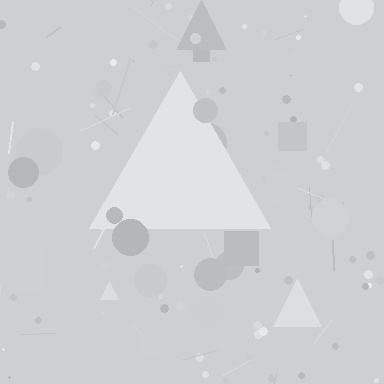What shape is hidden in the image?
A triangle is hidden in the image.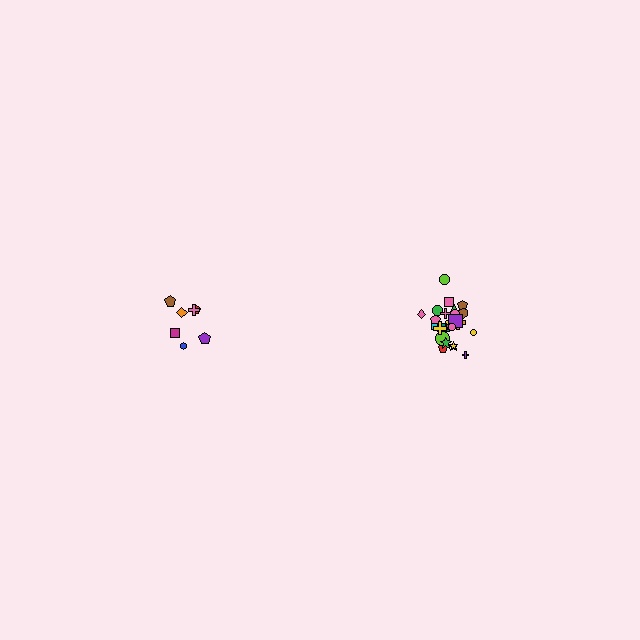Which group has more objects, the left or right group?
The right group.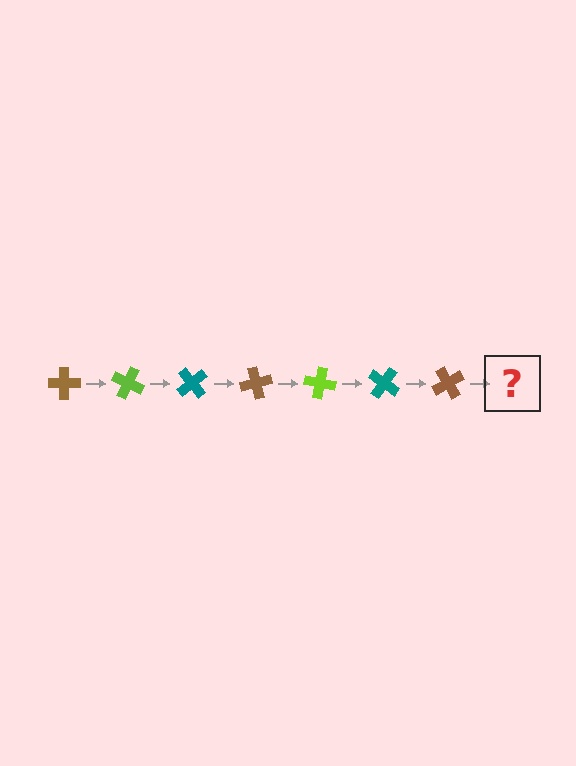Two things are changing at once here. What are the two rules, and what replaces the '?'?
The two rules are that it rotates 25 degrees each step and the color cycles through brown, lime, and teal. The '?' should be a lime cross, rotated 175 degrees from the start.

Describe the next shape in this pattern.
It should be a lime cross, rotated 175 degrees from the start.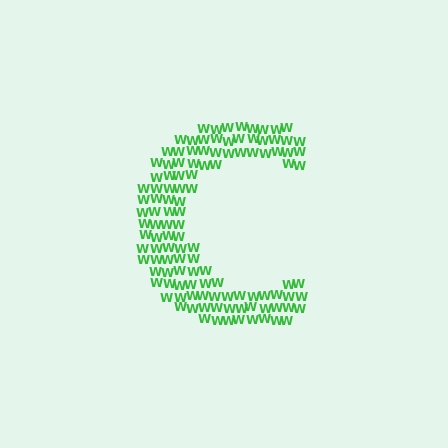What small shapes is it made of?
It is made of small letter W's.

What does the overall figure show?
The overall figure shows the letter C.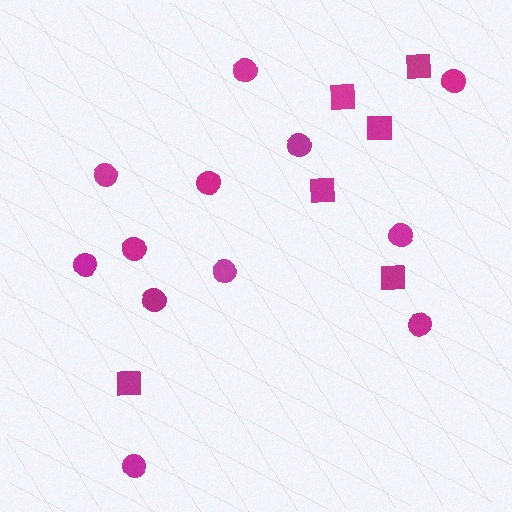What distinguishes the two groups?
There are 2 groups: one group of circles (12) and one group of squares (6).